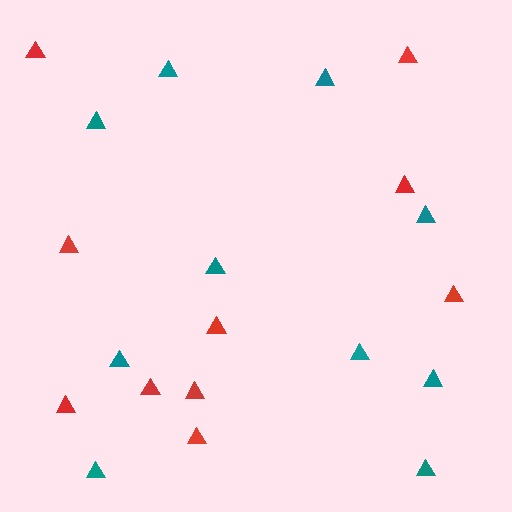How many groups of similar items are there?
There are 2 groups: one group of red triangles (10) and one group of teal triangles (10).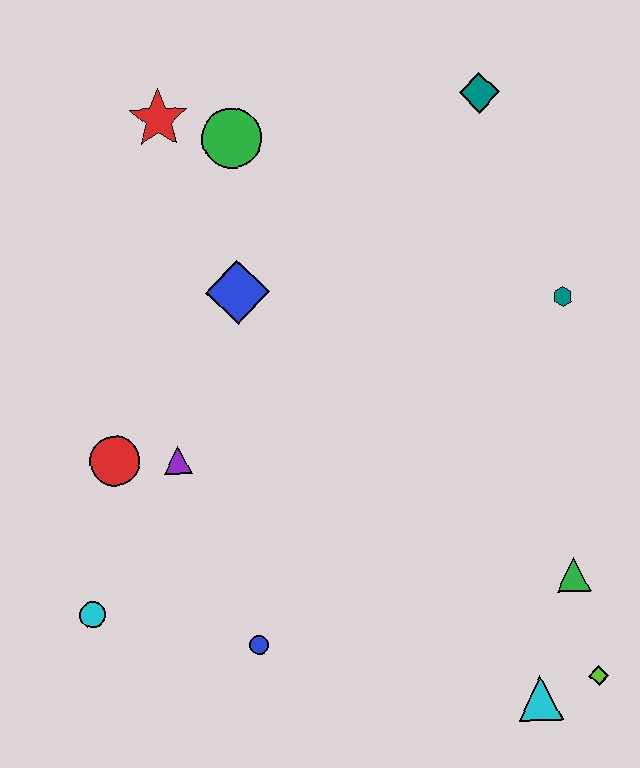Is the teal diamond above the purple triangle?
Yes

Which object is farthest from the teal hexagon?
The cyan circle is farthest from the teal hexagon.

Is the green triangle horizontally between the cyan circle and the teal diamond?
No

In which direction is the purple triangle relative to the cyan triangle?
The purple triangle is to the left of the cyan triangle.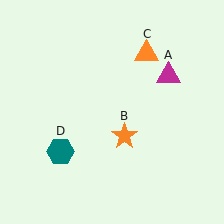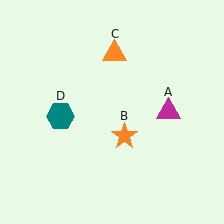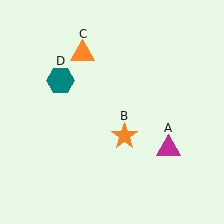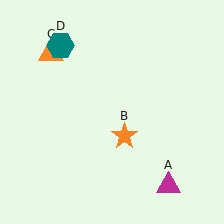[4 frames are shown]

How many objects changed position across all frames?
3 objects changed position: magenta triangle (object A), orange triangle (object C), teal hexagon (object D).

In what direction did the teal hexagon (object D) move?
The teal hexagon (object D) moved up.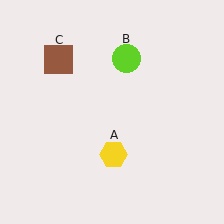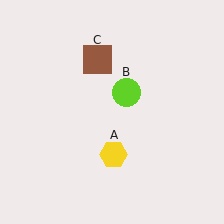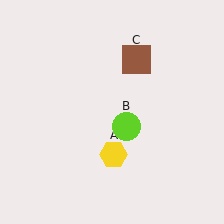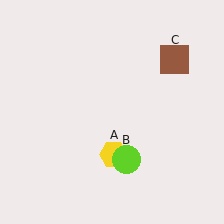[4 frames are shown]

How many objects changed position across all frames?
2 objects changed position: lime circle (object B), brown square (object C).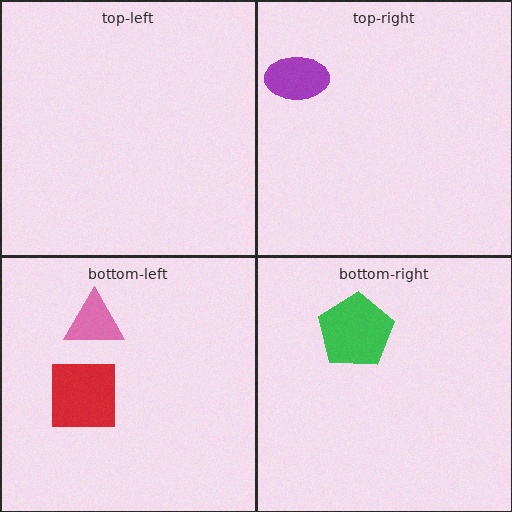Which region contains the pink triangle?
The bottom-left region.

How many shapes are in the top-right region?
1.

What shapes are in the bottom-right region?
The green pentagon.